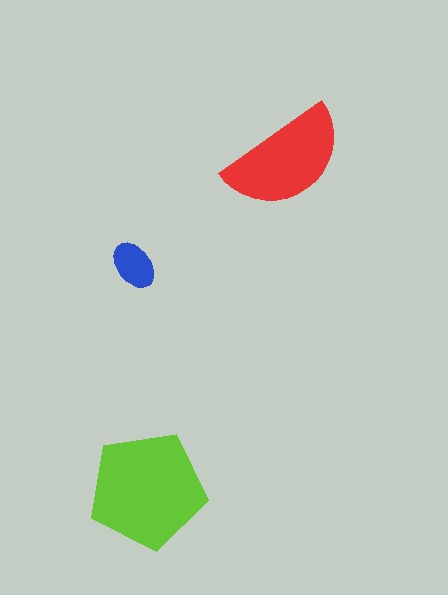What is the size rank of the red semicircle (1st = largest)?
2nd.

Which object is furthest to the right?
The red semicircle is rightmost.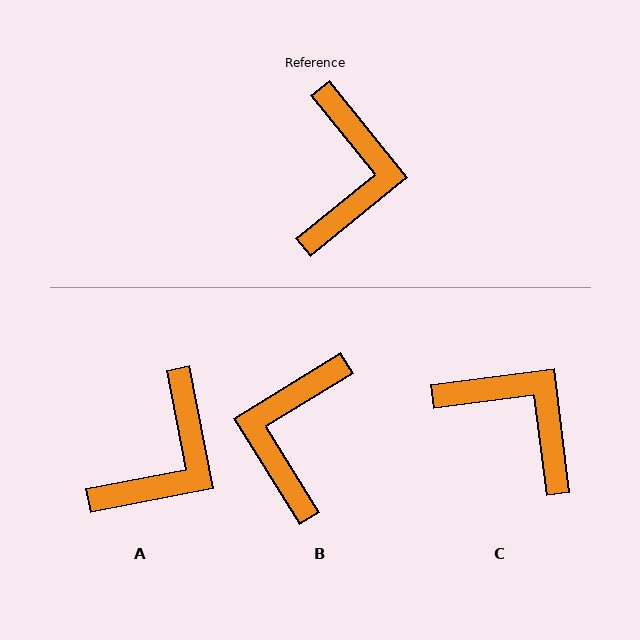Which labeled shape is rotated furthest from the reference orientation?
B, about 172 degrees away.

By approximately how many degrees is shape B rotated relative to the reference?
Approximately 172 degrees counter-clockwise.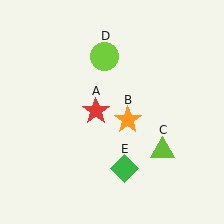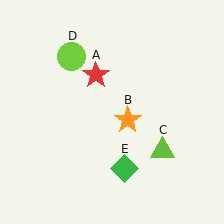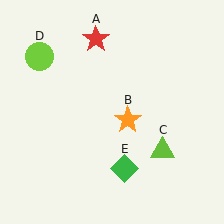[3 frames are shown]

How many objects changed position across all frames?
2 objects changed position: red star (object A), lime circle (object D).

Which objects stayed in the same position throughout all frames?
Orange star (object B) and lime triangle (object C) and green diamond (object E) remained stationary.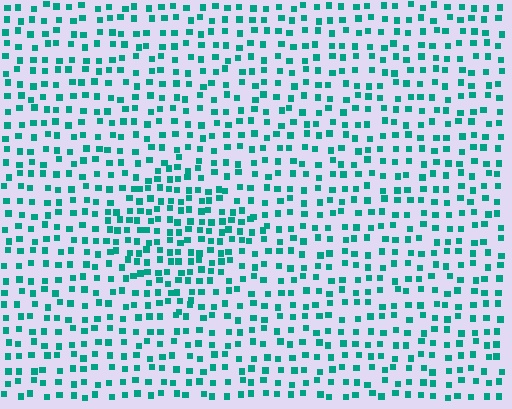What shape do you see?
I see a diamond.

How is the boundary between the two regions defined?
The boundary is defined by a change in element density (approximately 1.6x ratio). All elements are the same color, size, and shape.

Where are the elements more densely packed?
The elements are more densely packed inside the diamond boundary.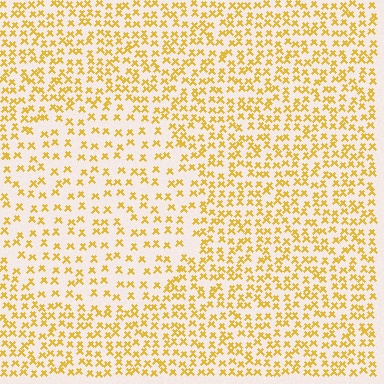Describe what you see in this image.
The image contains small yellow elements arranged at two different densities. A circle-shaped region is visible where the elements are less densely packed than the surrounding area.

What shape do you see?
I see a circle.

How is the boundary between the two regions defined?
The boundary is defined by a change in element density (approximately 1.8x ratio). All elements are the same color, size, and shape.